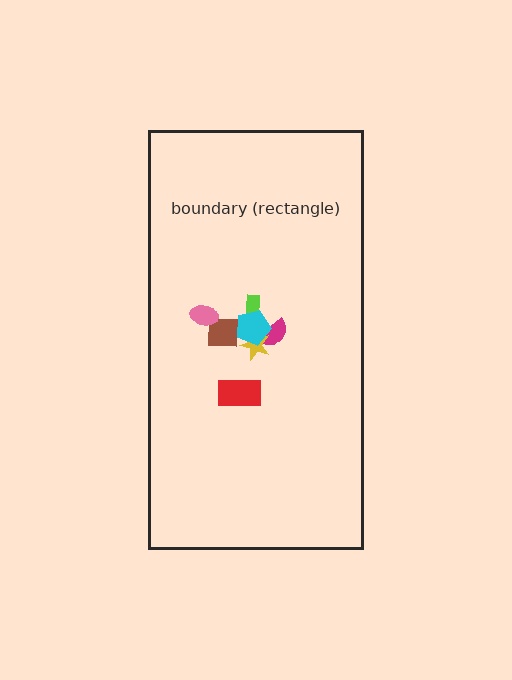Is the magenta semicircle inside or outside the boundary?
Inside.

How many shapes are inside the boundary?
7 inside, 0 outside.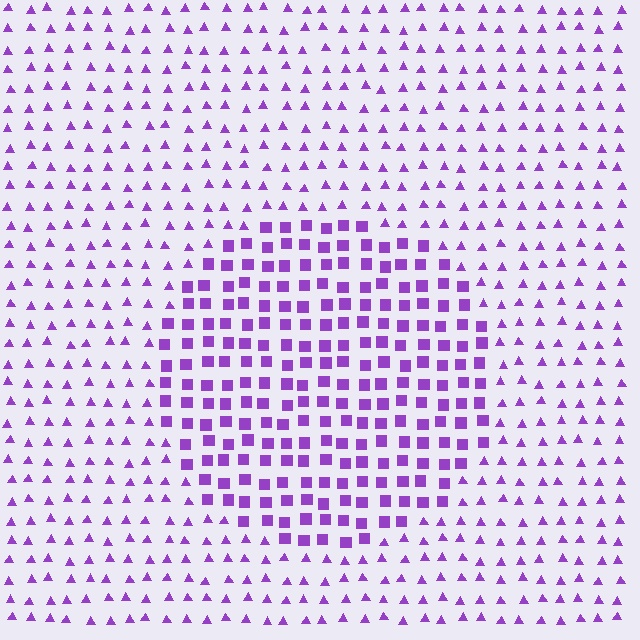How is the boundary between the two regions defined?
The boundary is defined by a change in element shape: squares inside vs. triangles outside. All elements share the same color and spacing.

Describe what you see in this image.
The image is filled with small purple elements arranged in a uniform grid. A circle-shaped region contains squares, while the surrounding area contains triangles. The boundary is defined purely by the change in element shape.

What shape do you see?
I see a circle.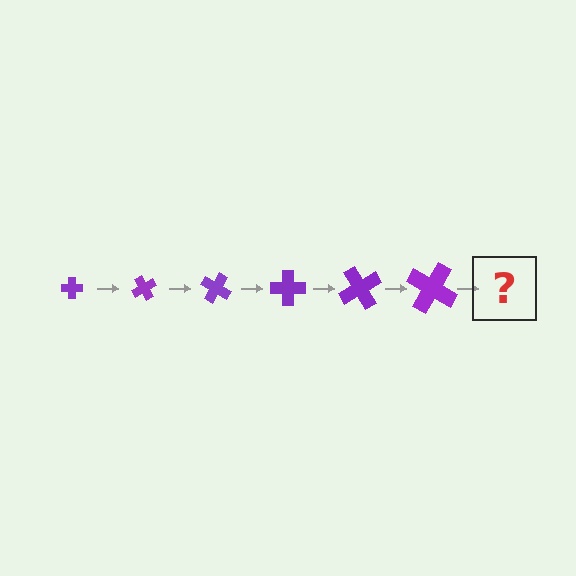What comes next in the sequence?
The next element should be a cross, larger than the previous one and rotated 360 degrees from the start.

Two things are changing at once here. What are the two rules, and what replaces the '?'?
The two rules are that the cross grows larger each step and it rotates 60 degrees each step. The '?' should be a cross, larger than the previous one and rotated 360 degrees from the start.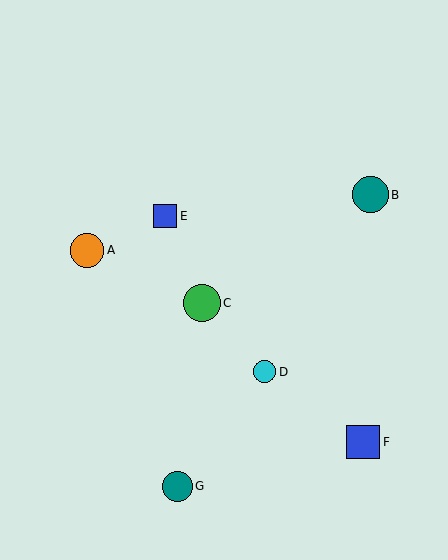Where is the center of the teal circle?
The center of the teal circle is at (370, 195).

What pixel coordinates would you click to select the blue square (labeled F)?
Click at (363, 442) to select the blue square F.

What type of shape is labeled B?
Shape B is a teal circle.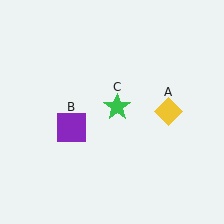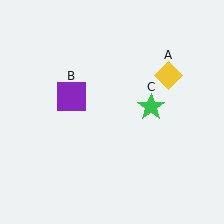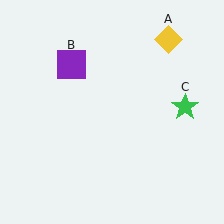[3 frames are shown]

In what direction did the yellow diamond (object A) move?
The yellow diamond (object A) moved up.